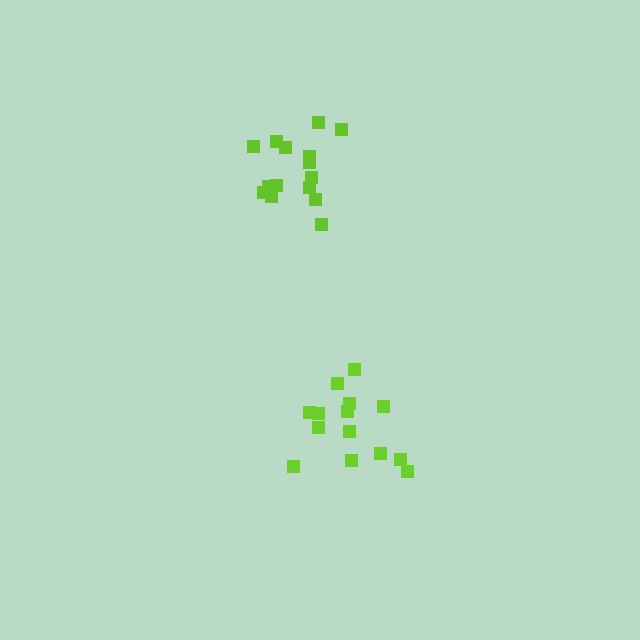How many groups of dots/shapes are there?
There are 2 groups.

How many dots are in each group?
Group 1: 14 dots, Group 2: 15 dots (29 total).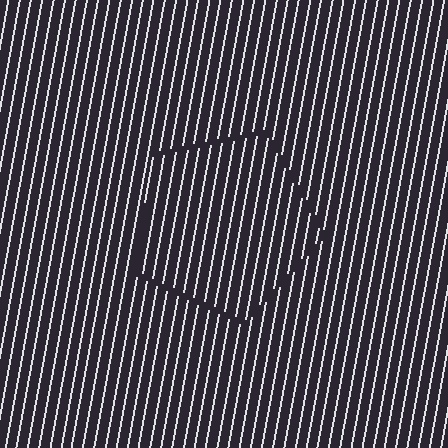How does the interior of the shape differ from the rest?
The interior of the shape contains the same grating, shifted by half a period — the contour is defined by the phase discontinuity where line-ends from the inner and outer gratings abut.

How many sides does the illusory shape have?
5 sides — the line-ends trace a pentagon.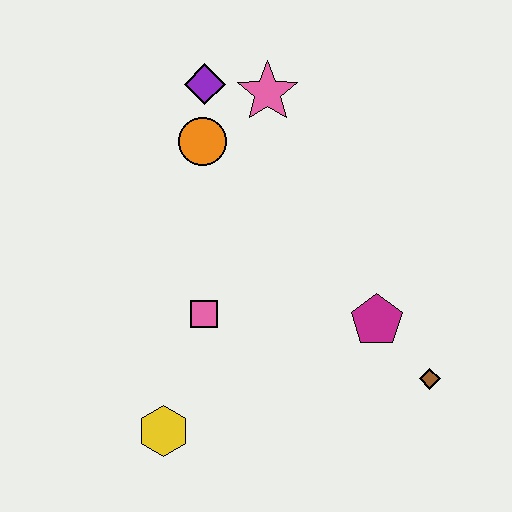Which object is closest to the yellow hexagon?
The pink square is closest to the yellow hexagon.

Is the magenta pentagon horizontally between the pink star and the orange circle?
No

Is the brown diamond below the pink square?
Yes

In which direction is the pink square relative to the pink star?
The pink square is below the pink star.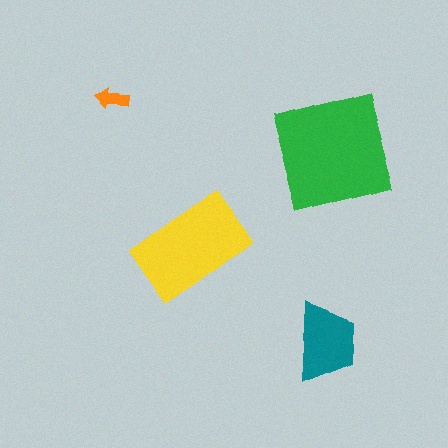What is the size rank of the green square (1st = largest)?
1st.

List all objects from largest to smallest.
The green square, the yellow rectangle, the teal trapezoid, the orange arrow.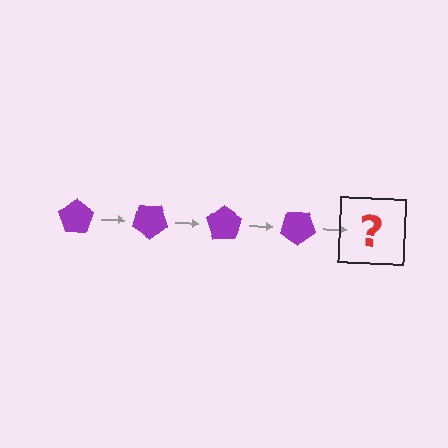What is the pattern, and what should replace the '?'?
The pattern is that the pentagon rotates 35 degrees each step. The '?' should be a purple pentagon rotated 140 degrees.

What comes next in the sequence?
The next element should be a purple pentagon rotated 140 degrees.